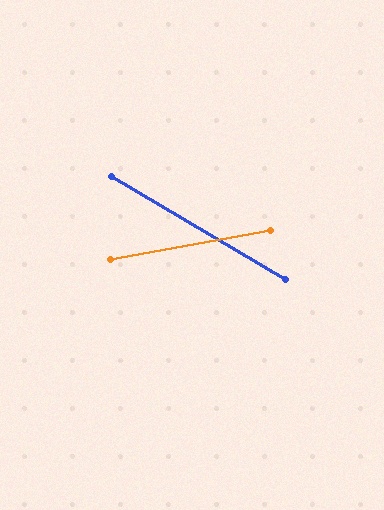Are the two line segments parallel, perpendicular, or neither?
Neither parallel nor perpendicular — they differ by about 41°.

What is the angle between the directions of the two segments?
Approximately 41 degrees.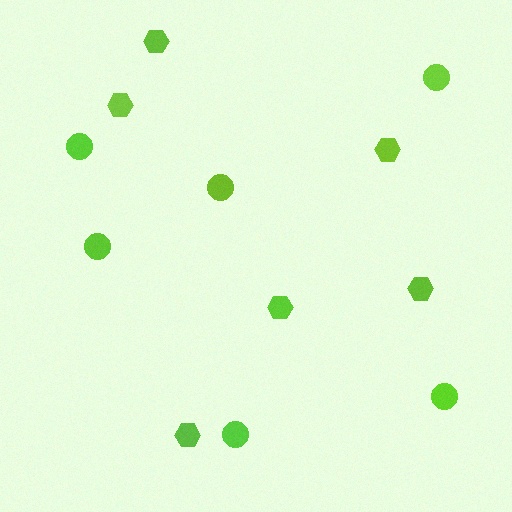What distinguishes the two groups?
There are 2 groups: one group of circles (6) and one group of hexagons (6).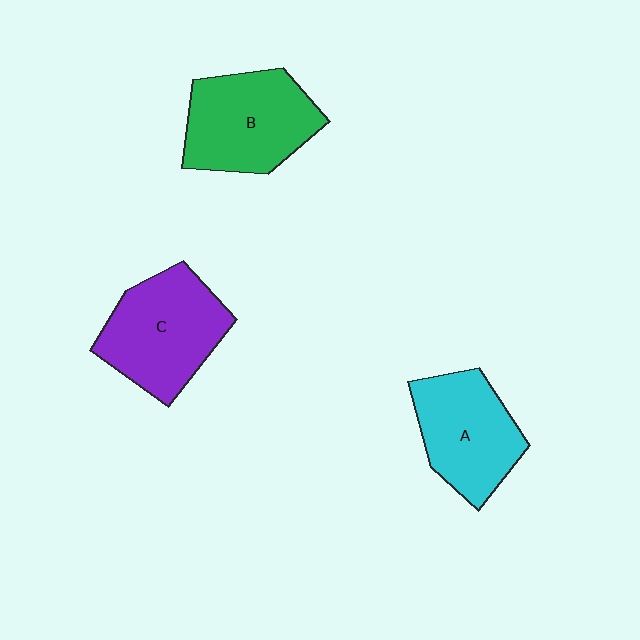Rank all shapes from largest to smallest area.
From largest to smallest: C (purple), B (green), A (cyan).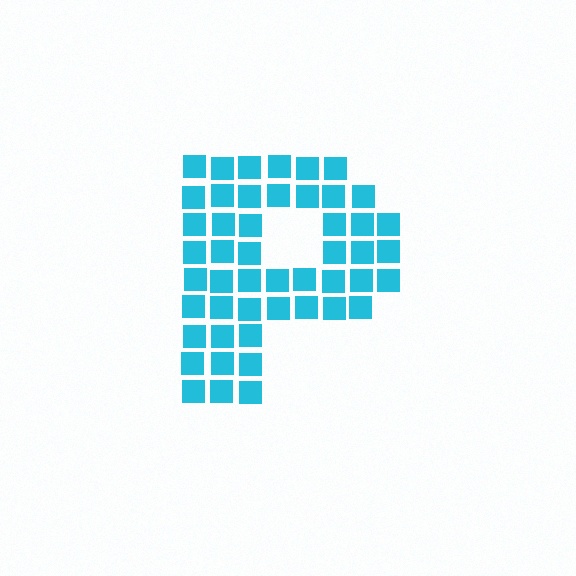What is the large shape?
The large shape is the letter P.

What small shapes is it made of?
It is made of small squares.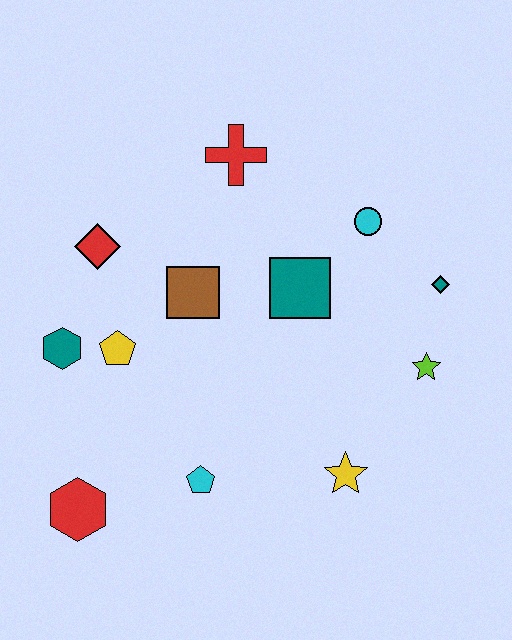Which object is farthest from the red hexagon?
The teal diamond is farthest from the red hexagon.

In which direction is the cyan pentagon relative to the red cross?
The cyan pentagon is below the red cross.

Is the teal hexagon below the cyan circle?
Yes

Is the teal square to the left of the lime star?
Yes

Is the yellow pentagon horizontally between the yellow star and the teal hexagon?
Yes